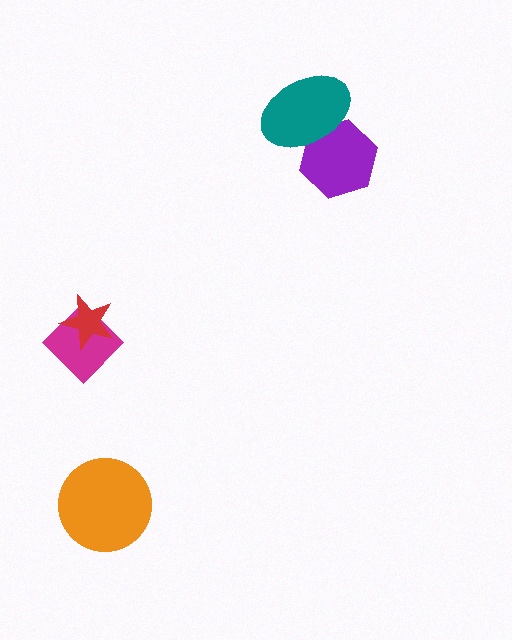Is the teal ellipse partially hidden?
No, no other shape covers it.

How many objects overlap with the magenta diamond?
1 object overlaps with the magenta diamond.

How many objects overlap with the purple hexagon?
1 object overlaps with the purple hexagon.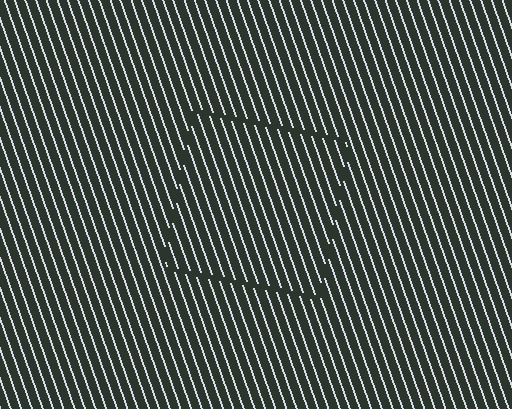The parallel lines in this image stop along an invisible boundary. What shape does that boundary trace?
An illusory square. The interior of the shape contains the same grating, shifted by half a period — the contour is defined by the phase discontinuity where line-ends from the inner and outer gratings abut.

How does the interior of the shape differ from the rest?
The interior of the shape contains the same grating, shifted by half a period — the contour is defined by the phase discontinuity where line-ends from the inner and outer gratings abut.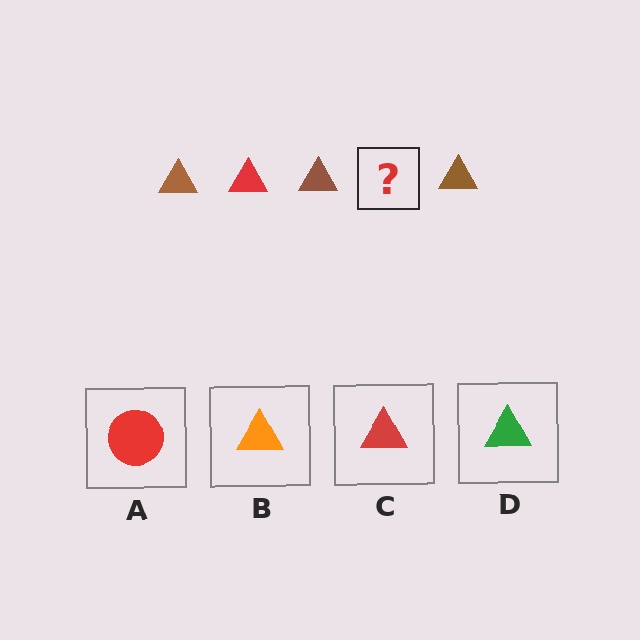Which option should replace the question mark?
Option C.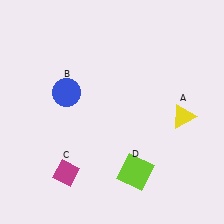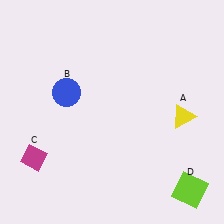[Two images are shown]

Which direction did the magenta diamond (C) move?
The magenta diamond (C) moved left.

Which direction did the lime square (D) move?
The lime square (D) moved right.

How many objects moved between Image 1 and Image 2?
2 objects moved between the two images.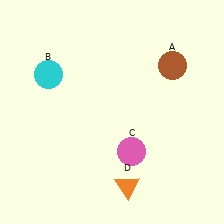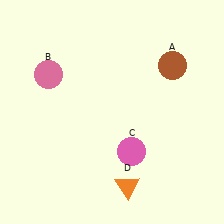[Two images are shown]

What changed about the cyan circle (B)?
In Image 1, B is cyan. In Image 2, it changed to pink.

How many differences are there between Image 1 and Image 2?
There is 1 difference between the two images.